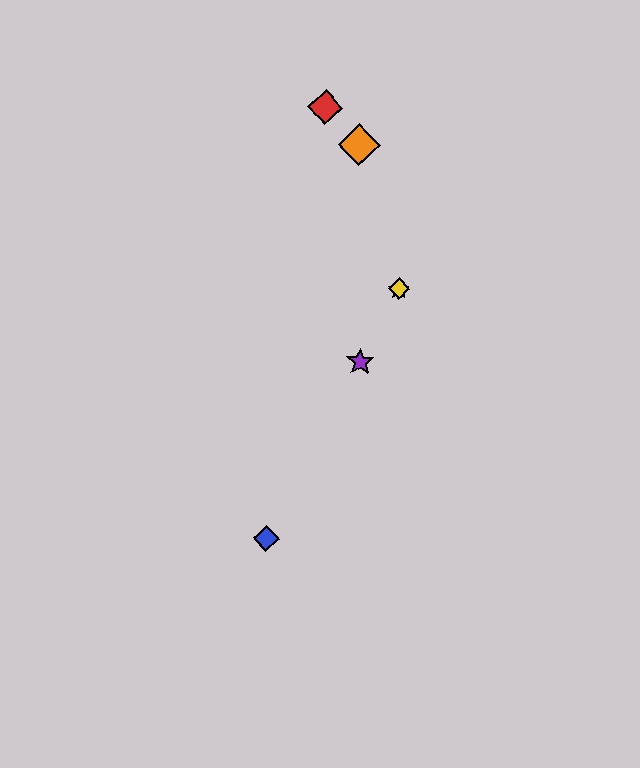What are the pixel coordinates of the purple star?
The purple star is at (360, 362).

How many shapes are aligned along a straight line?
4 shapes (the blue diamond, the green star, the yellow diamond, the purple star) are aligned along a straight line.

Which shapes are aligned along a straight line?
The blue diamond, the green star, the yellow diamond, the purple star are aligned along a straight line.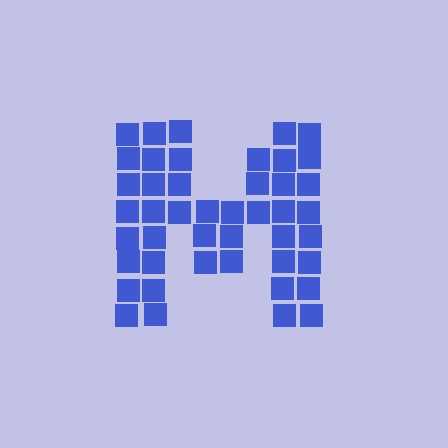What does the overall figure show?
The overall figure shows the letter M.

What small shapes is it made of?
It is made of small squares.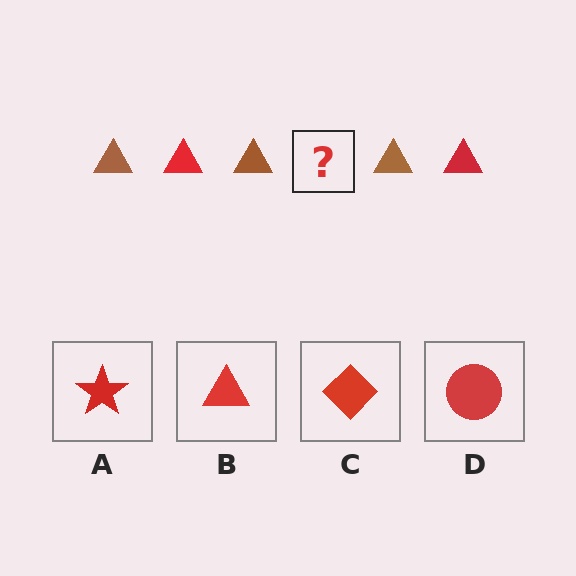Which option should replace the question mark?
Option B.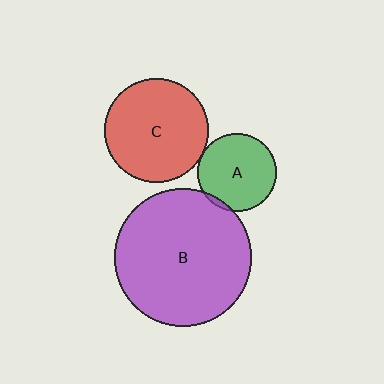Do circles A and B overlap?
Yes.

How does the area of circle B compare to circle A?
Approximately 3.1 times.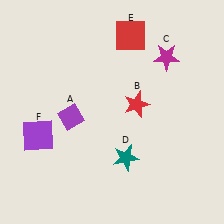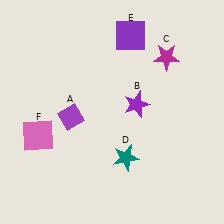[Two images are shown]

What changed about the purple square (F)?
In Image 1, F is purple. In Image 2, it changed to pink.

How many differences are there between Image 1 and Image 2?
There are 3 differences between the two images.